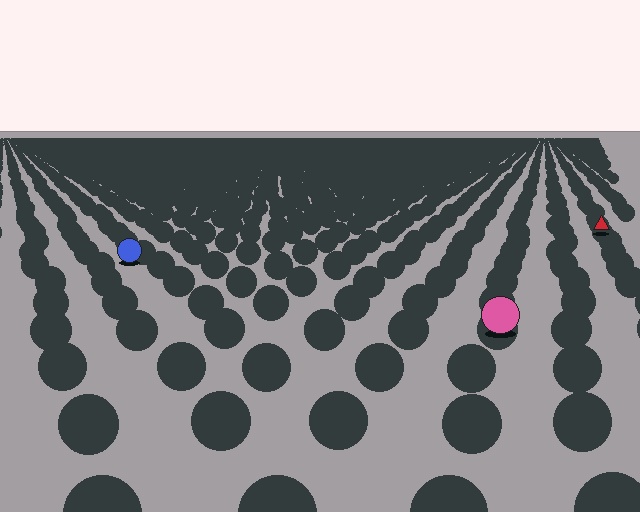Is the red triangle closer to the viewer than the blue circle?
No. The blue circle is closer — you can tell from the texture gradient: the ground texture is coarser near it.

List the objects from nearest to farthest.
From nearest to farthest: the pink circle, the blue circle, the red triangle.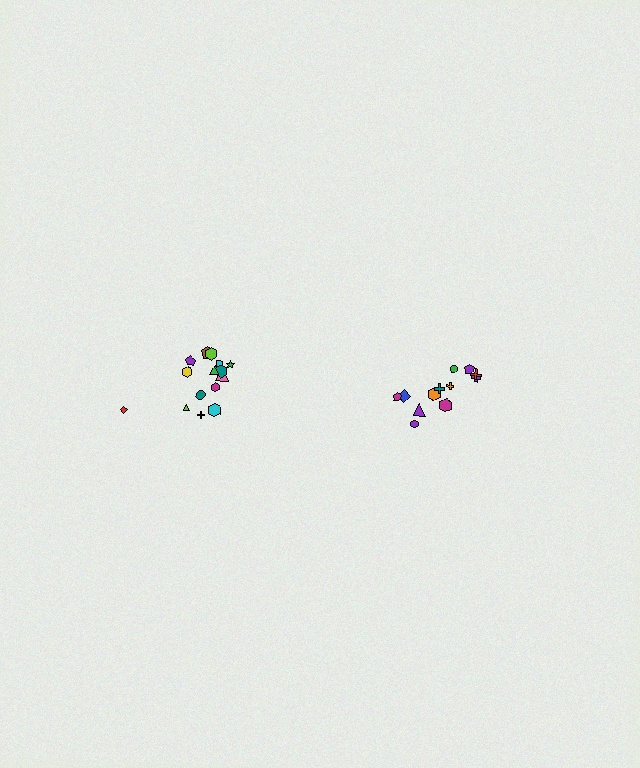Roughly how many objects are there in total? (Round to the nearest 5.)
Roughly 25 objects in total.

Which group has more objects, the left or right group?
The left group.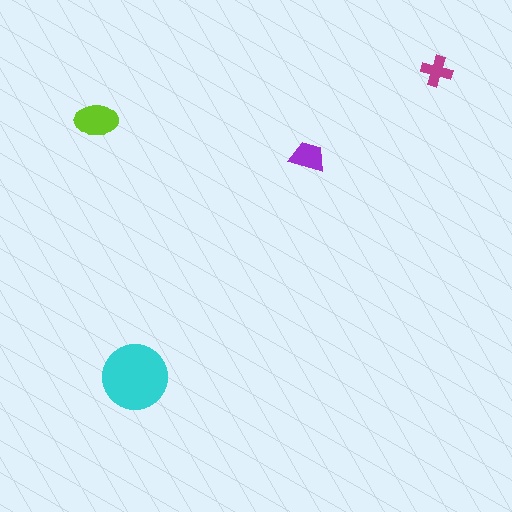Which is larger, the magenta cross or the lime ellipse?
The lime ellipse.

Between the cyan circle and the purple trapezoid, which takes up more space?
The cyan circle.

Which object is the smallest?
The magenta cross.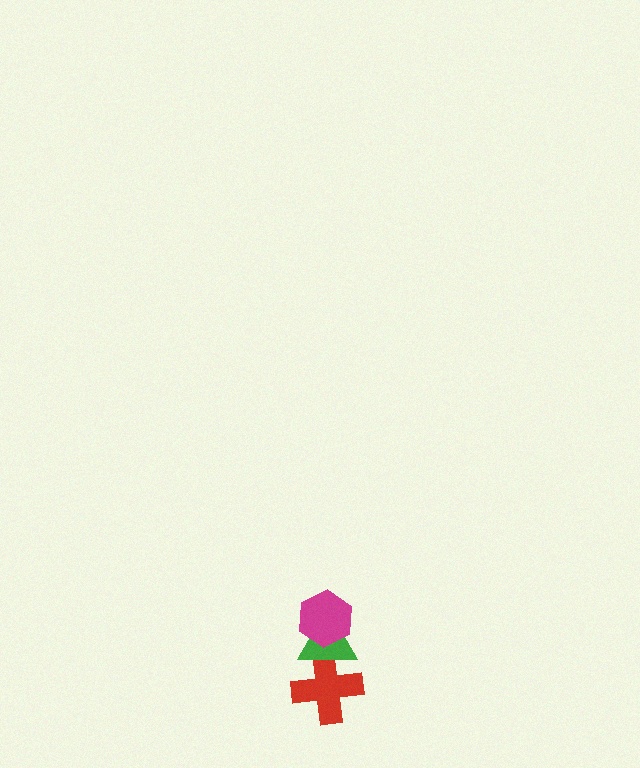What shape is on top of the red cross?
The green triangle is on top of the red cross.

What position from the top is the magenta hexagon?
The magenta hexagon is 1st from the top.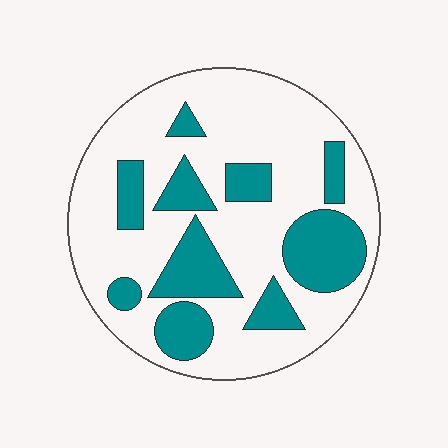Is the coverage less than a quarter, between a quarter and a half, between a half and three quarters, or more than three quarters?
Between a quarter and a half.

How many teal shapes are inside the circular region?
10.